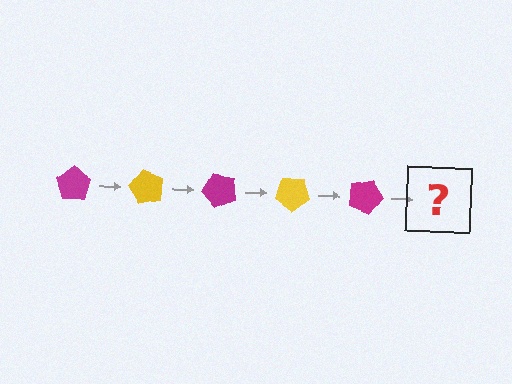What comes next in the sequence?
The next element should be a yellow pentagon, rotated 300 degrees from the start.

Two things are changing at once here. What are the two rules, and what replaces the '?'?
The two rules are that it rotates 60 degrees each step and the color cycles through magenta and yellow. The '?' should be a yellow pentagon, rotated 300 degrees from the start.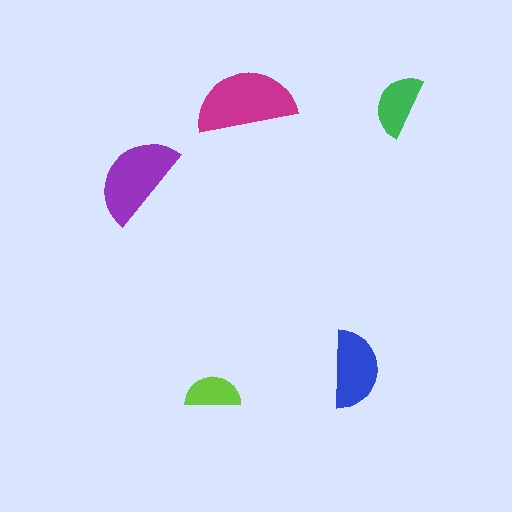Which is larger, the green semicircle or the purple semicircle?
The purple one.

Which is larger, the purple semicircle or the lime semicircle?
The purple one.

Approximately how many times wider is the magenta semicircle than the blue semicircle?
About 1.5 times wider.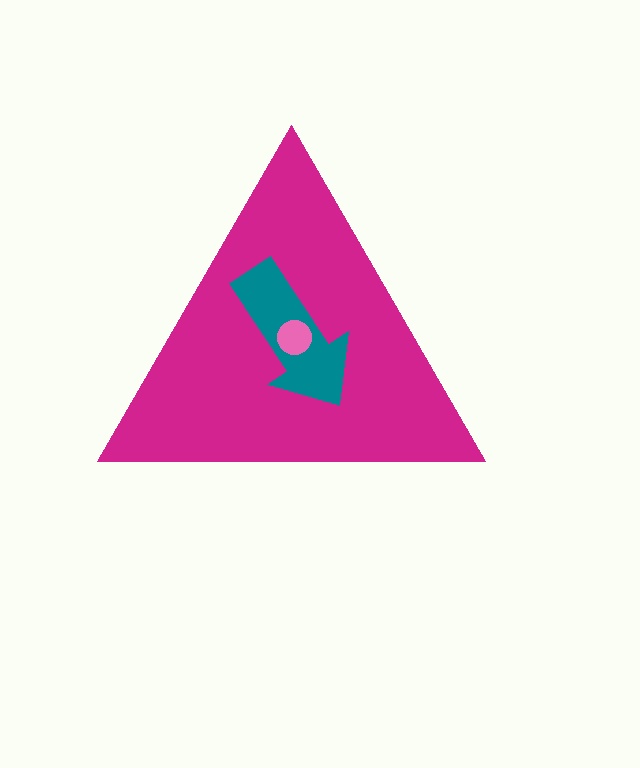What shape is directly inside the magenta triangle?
The teal arrow.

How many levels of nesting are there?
3.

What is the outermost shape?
The magenta triangle.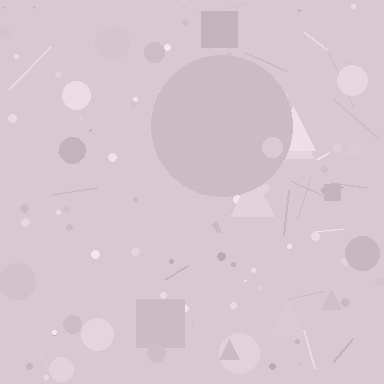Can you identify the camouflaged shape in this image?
The camouflaged shape is a circle.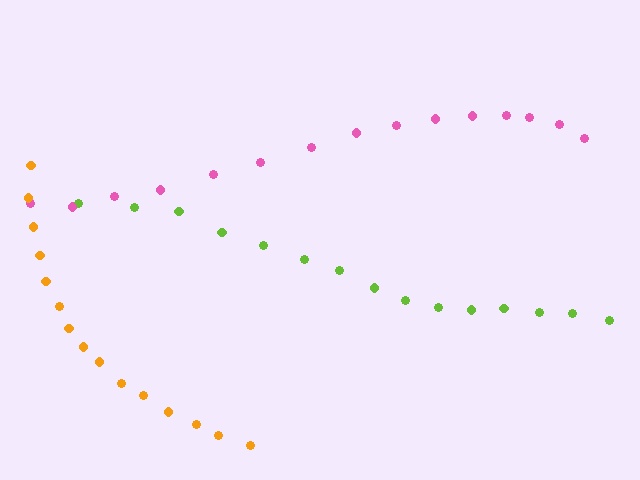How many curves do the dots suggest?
There are 3 distinct paths.